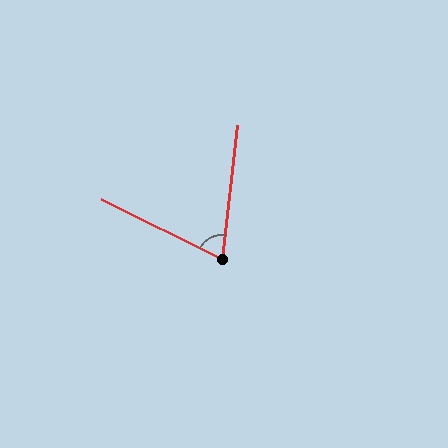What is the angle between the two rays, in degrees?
Approximately 70 degrees.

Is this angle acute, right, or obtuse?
It is acute.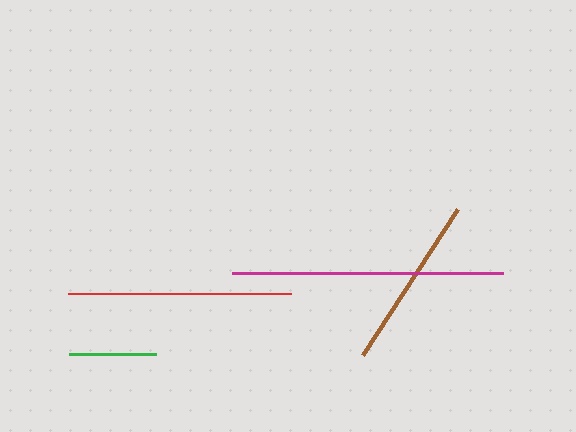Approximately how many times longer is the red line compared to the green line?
The red line is approximately 2.6 times the length of the green line.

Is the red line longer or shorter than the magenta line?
The magenta line is longer than the red line.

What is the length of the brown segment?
The brown segment is approximately 174 pixels long.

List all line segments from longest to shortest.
From longest to shortest: magenta, red, brown, green.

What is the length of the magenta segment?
The magenta segment is approximately 271 pixels long.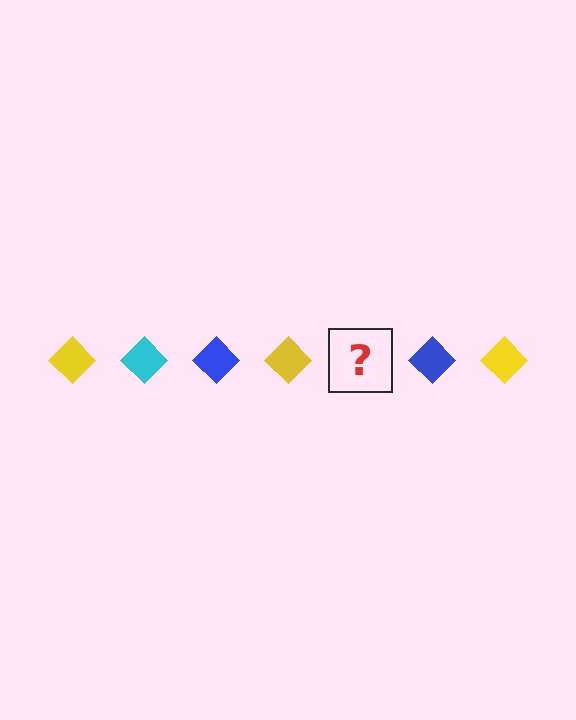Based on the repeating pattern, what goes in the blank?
The blank should be a cyan diamond.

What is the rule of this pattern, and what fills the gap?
The rule is that the pattern cycles through yellow, cyan, blue diamonds. The gap should be filled with a cyan diamond.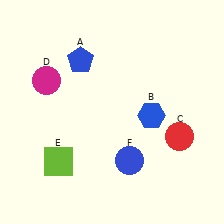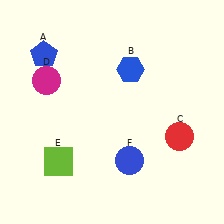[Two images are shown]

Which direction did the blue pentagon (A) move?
The blue pentagon (A) moved left.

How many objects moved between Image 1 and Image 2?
2 objects moved between the two images.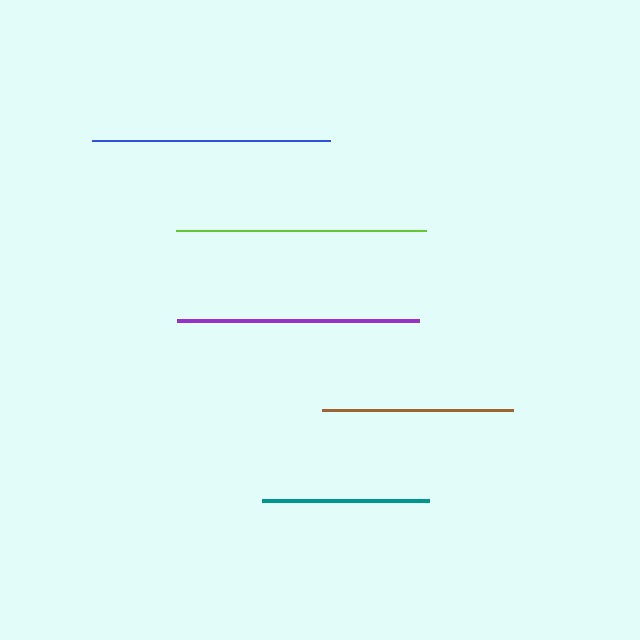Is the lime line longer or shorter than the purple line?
The lime line is longer than the purple line.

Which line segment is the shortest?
The teal line is the shortest at approximately 168 pixels.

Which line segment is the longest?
The lime line is the longest at approximately 249 pixels.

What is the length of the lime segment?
The lime segment is approximately 249 pixels long.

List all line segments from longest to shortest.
From longest to shortest: lime, purple, blue, brown, teal.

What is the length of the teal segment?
The teal segment is approximately 168 pixels long.